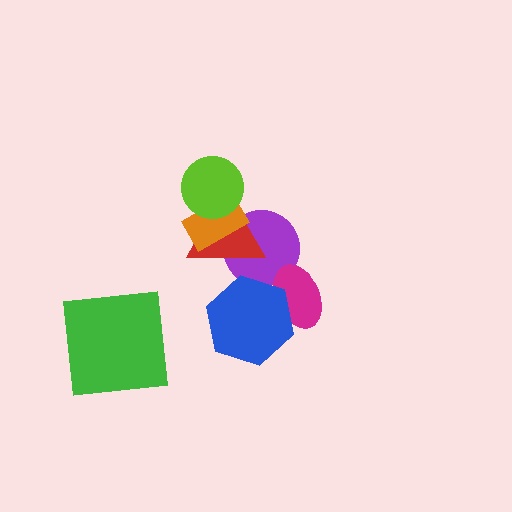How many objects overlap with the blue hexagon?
2 objects overlap with the blue hexagon.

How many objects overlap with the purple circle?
4 objects overlap with the purple circle.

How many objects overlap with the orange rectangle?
3 objects overlap with the orange rectangle.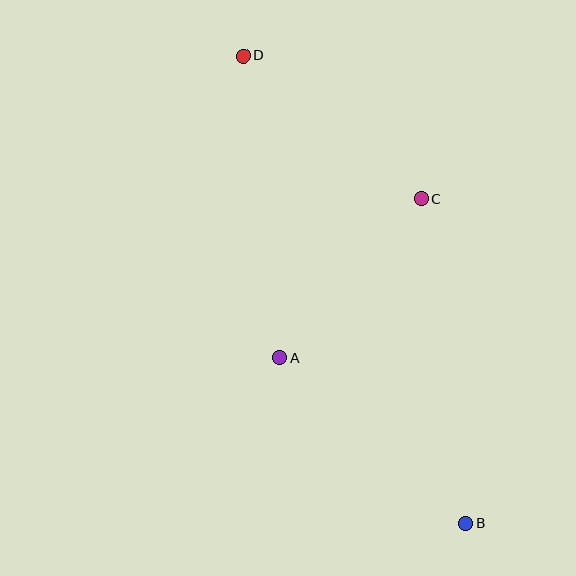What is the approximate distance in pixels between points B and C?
The distance between B and C is approximately 327 pixels.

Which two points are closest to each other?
Points A and C are closest to each other.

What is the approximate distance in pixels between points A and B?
The distance between A and B is approximately 249 pixels.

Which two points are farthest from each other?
Points B and D are farthest from each other.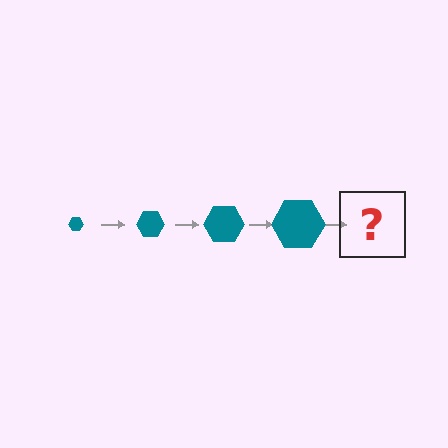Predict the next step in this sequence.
The next step is a teal hexagon, larger than the previous one.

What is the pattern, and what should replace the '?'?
The pattern is that the hexagon gets progressively larger each step. The '?' should be a teal hexagon, larger than the previous one.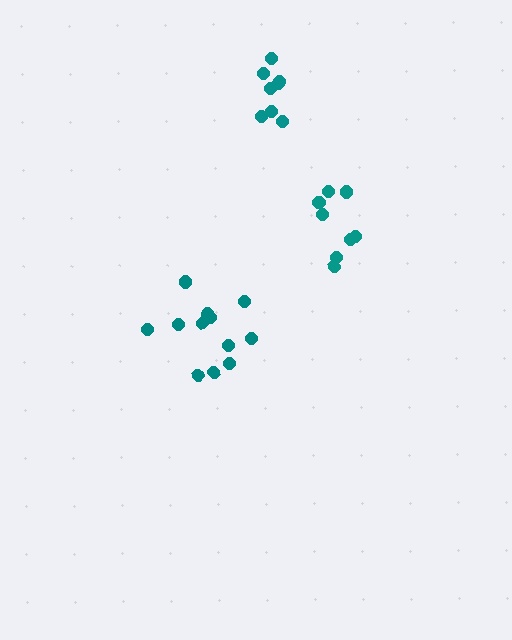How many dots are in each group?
Group 1: 8 dots, Group 2: 8 dots, Group 3: 12 dots (28 total).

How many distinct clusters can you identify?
There are 3 distinct clusters.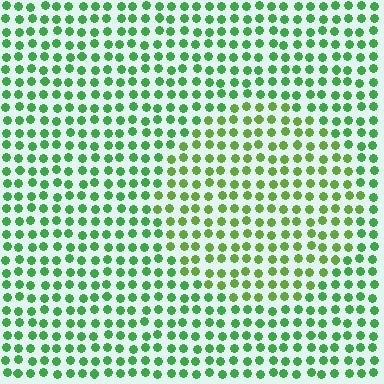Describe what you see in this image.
The image is filled with small green elements in a uniform arrangement. A circle-shaped region is visible where the elements are tinted to a slightly different hue, forming a subtle color boundary.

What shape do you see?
I see a circle.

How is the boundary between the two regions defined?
The boundary is defined purely by a slight shift in hue (about 28 degrees). Spacing, size, and orientation are identical on both sides.